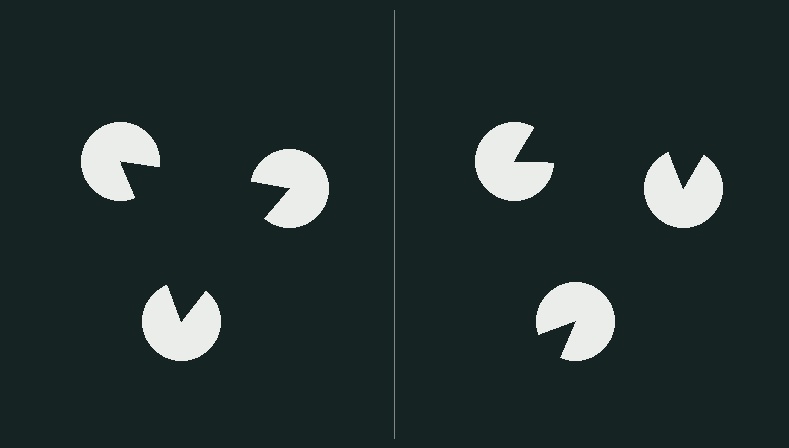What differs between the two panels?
The pac-man discs are positioned identically on both sides; only the wedge orientations differ. On the left they align to a triangle; on the right they are misaligned.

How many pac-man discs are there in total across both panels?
6 — 3 on each side.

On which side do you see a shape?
An illusory triangle appears on the left side. On the right side the wedge cuts are rotated, so no coherent shape forms.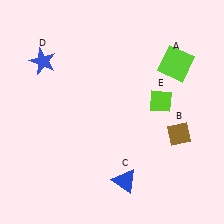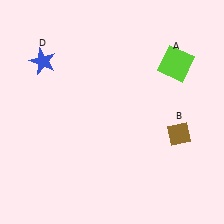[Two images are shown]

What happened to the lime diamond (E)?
The lime diamond (E) was removed in Image 2. It was in the top-right area of Image 1.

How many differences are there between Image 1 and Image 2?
There are 2 differences between the two images.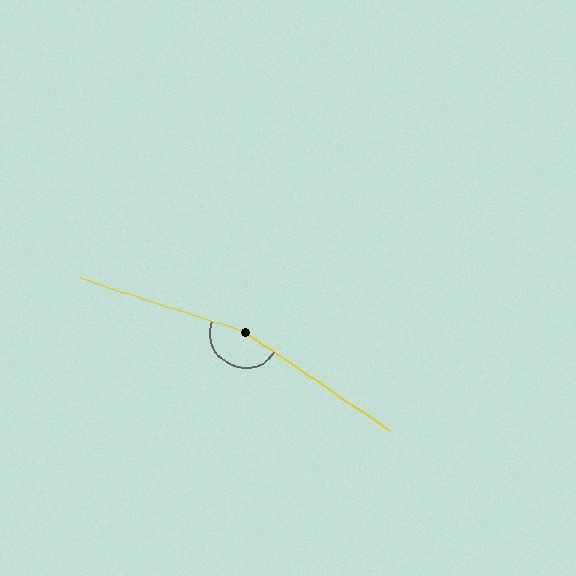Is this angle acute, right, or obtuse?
It is obtuse.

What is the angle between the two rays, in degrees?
Approximately 164 degrees.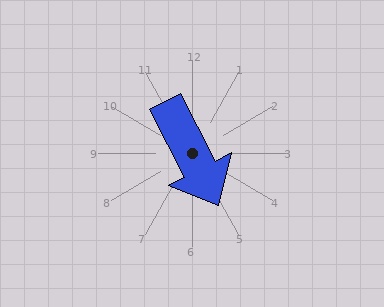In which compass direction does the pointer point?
Southeast.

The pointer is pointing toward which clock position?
Roughly 5 o'clock.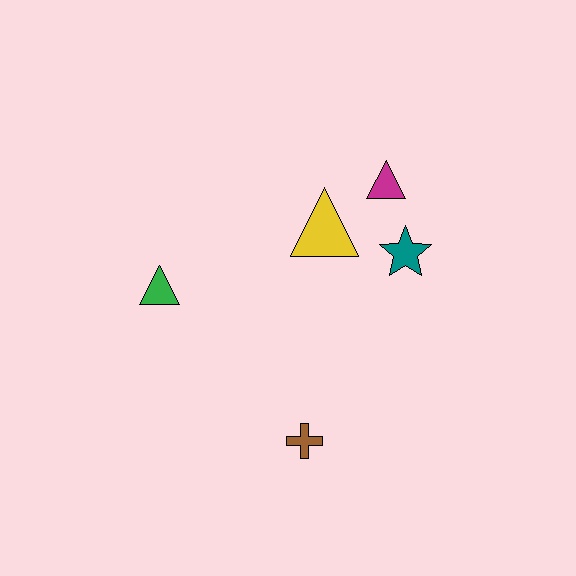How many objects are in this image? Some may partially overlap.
There are 5 objects.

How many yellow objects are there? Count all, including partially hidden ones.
There is 1 yellow object.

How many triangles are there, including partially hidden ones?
There are 3 triangles.